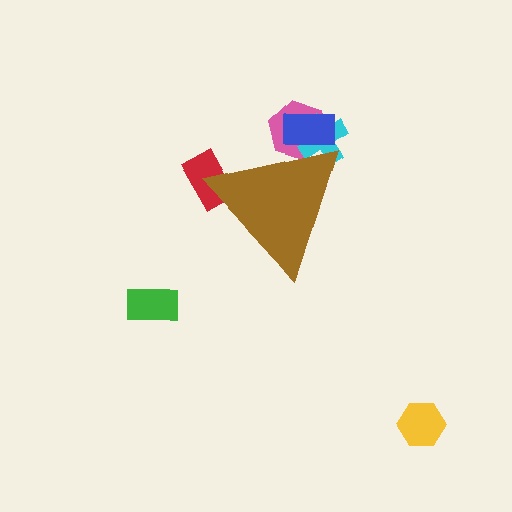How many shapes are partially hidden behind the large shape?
4 shapes are partially hidden.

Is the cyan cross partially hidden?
Yes, the cyan cross is partially hidden behind the brown triangle.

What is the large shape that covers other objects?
A brown triangle.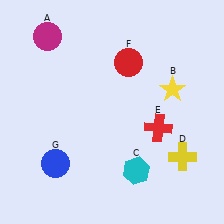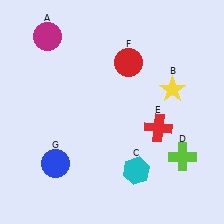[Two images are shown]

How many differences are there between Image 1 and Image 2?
There is 1 difference between the two images.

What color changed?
The cross (D) changed from yellow in Image 1 to lime in Image 2.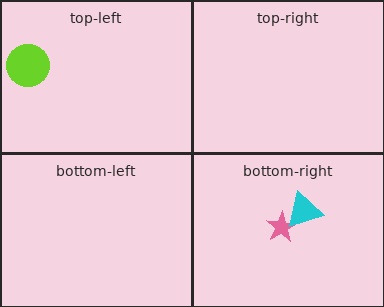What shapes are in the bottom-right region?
The pink star, the cyan triangle.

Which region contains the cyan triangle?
The bottom-right region.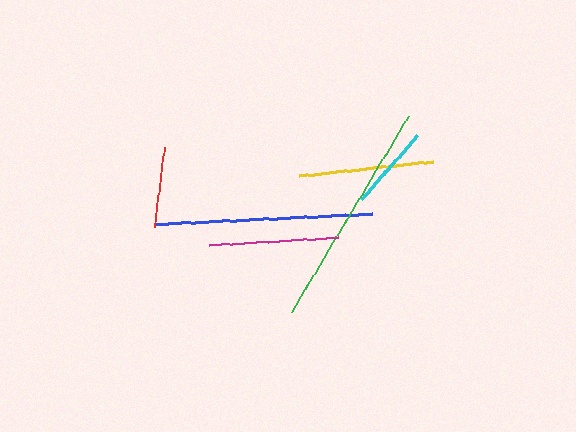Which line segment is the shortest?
The red line is the shortest at approximately 80 pixels.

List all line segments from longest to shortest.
From longest to shortest: green, blue, yellow, magenta, cyan, red.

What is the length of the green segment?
The green segment is approximately 229 pixels long.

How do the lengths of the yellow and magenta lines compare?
The yellow and magenta lines are approximately the same length.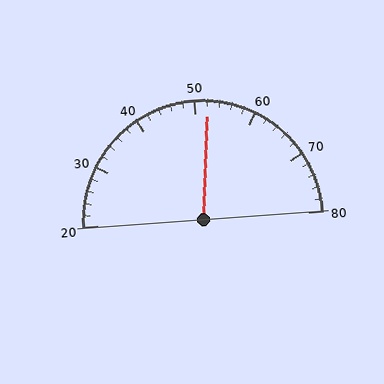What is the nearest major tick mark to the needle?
The nearest major tick mark is 50.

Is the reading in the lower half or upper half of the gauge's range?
The reading is in the upper half of the range (20 to 80).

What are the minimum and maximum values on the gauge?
The gauge ranges from 20 to 80.